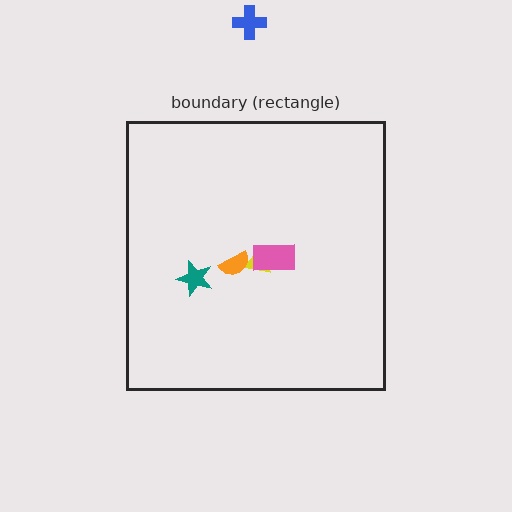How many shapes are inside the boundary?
4 inside, 1 outside.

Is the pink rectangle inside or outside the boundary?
Inside.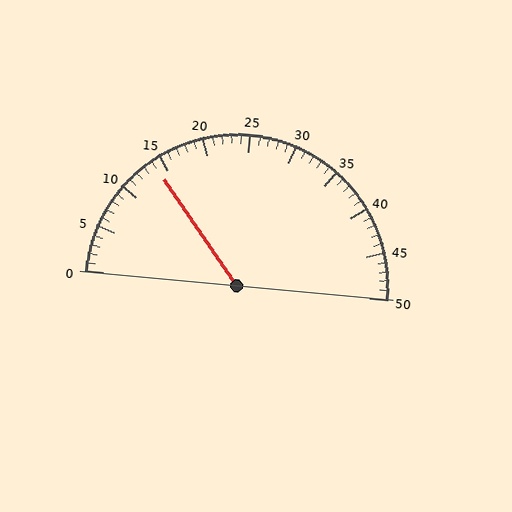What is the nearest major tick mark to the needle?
The nearest major tick mark is 15.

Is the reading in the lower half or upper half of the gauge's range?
The reading is in the lower half of the range (0 to 50).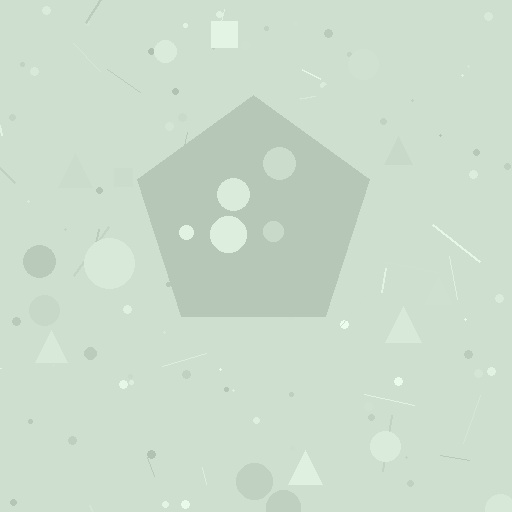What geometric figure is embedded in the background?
A pentagon is embedded in the background.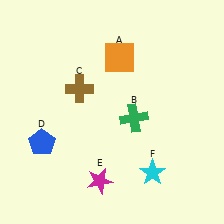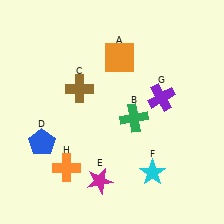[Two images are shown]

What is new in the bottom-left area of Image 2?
An orange cross (H) was added in the bottom-left area of Image 2.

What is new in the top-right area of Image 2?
A purple cross (G) was added in the top-right area of Image 2.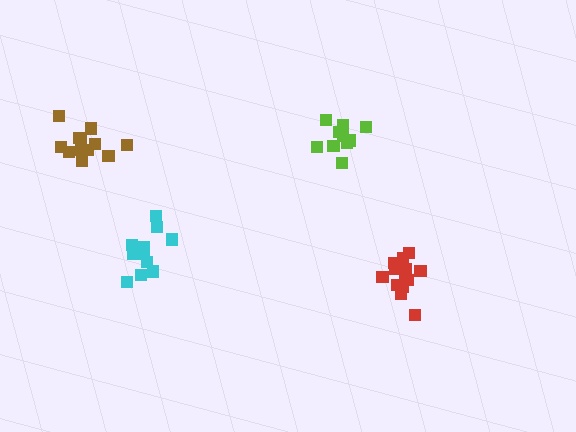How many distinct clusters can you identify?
There are 4 distinct clusters.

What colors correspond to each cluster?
The clusters are colored: lime, brown, cyan, red.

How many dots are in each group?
Group 1: 10 dots, Group 2: 12 dots, Group 3: 12 dots, Group 4: 15 dots (49 total).